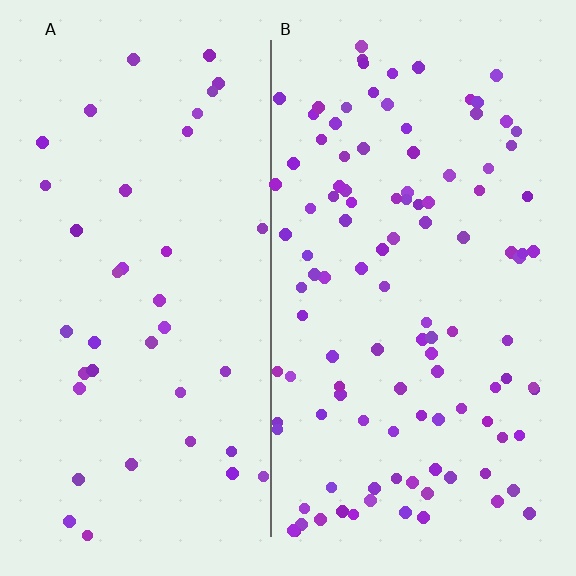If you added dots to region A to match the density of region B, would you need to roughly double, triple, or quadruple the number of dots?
Approximately triple.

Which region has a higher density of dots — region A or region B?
B (the right).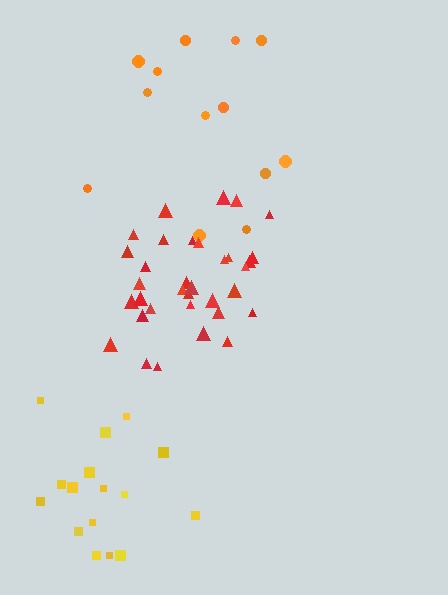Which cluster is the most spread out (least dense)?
Orange.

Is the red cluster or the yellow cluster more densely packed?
Red.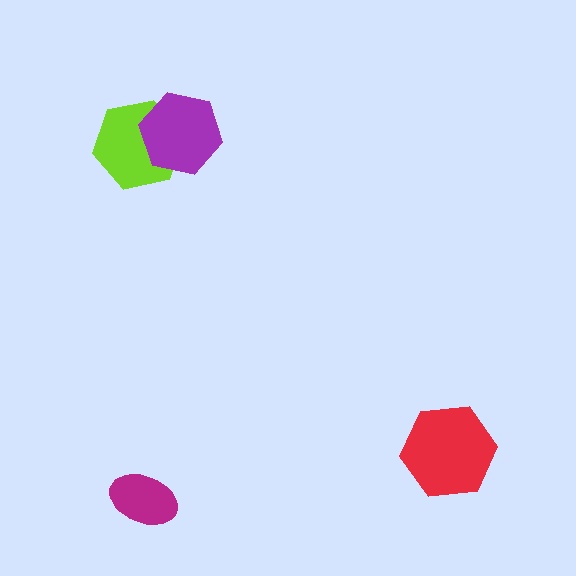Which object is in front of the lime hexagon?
The purple hexagon is in front of the lime hexagon.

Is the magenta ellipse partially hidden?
No, no other shape covers it.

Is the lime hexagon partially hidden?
Yes, it is partially covered by another shape.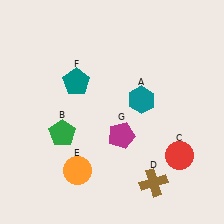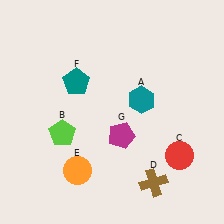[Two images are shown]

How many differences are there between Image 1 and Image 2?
There is 1 difference between the two images.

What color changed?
The pentagon (B) changed from green in Image 1 to lime in Image 2.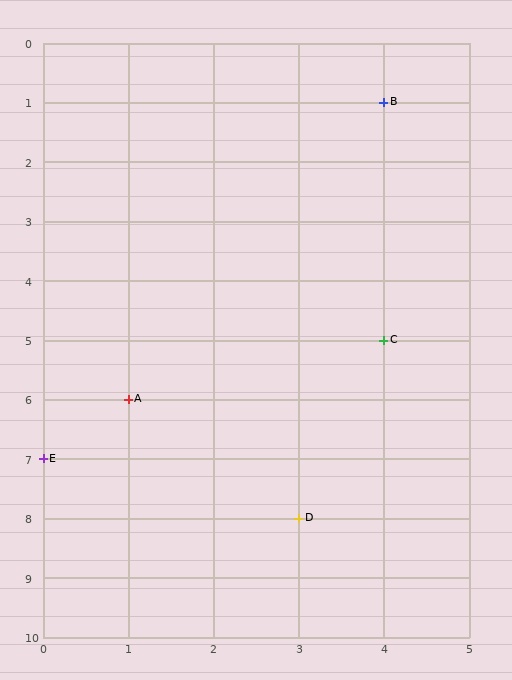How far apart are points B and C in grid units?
Points B and C are 4 rows apart.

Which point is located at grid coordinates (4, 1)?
Point B is at (4, 1).